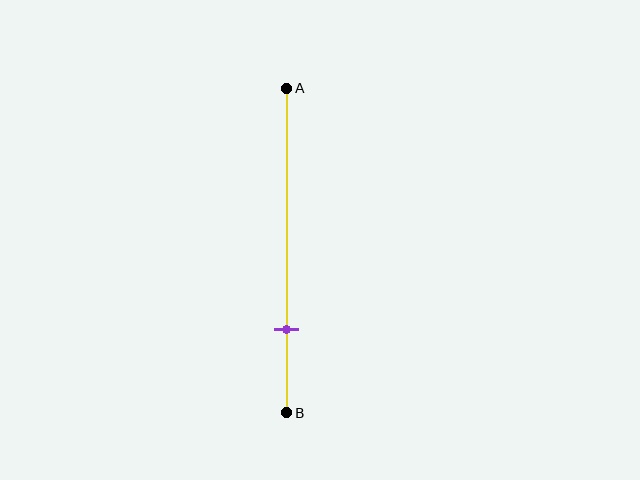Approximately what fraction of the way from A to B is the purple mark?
The purple mark is approximately 75% of the way from A to B.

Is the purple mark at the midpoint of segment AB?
No, the mark is at about 75% from A, not at the 50% midpoint.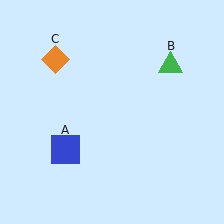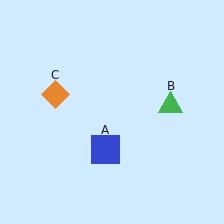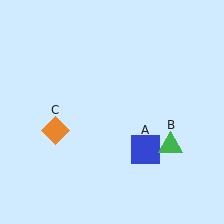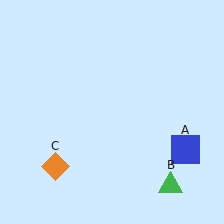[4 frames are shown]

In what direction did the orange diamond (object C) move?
The orange diamond (object C) moved down.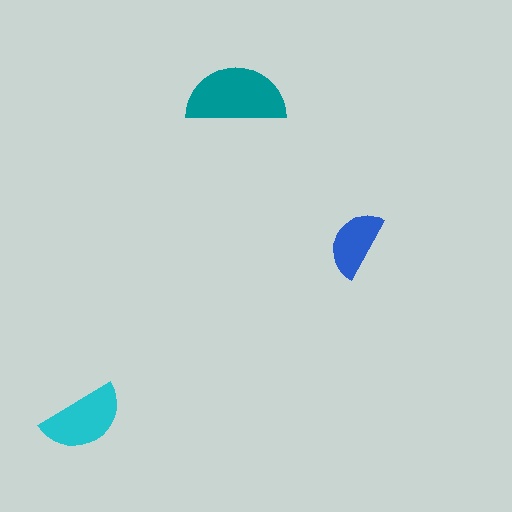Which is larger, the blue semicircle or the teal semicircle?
The teal one.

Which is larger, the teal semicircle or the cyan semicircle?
The teal one.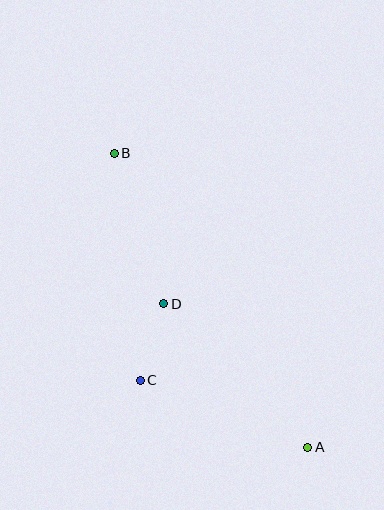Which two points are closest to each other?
Points C and D are closest to each other.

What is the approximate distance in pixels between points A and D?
The distance between A and D is approximately 203 pixels.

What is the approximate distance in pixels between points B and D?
The distance between B and D is approximately 158 pixels.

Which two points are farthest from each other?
Points A and B are farthest from each other.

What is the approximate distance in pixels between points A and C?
The distance between A and C is approximately 181 pixels.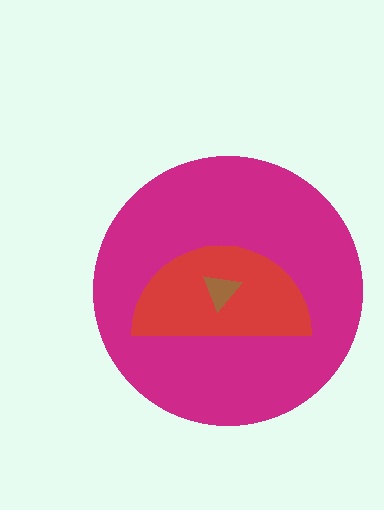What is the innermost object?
The brown triangle.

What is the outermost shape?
The magenta circle.